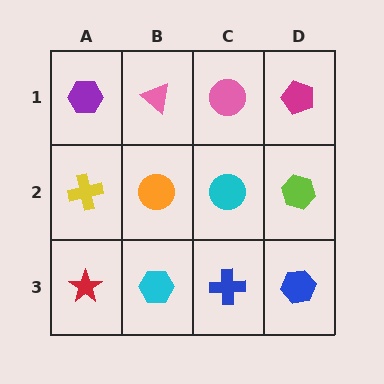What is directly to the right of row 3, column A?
A cyan hexagon.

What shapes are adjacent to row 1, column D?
A lime hexagon (row 2, column D), a pink circle (row 1, column C).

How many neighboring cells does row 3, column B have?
3.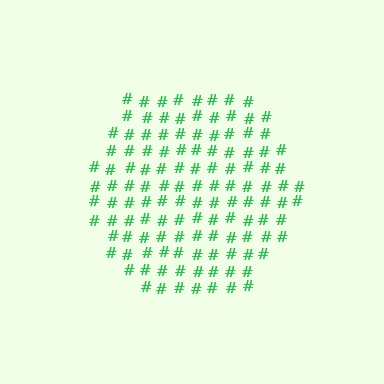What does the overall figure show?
The overall figure shows a hexagon.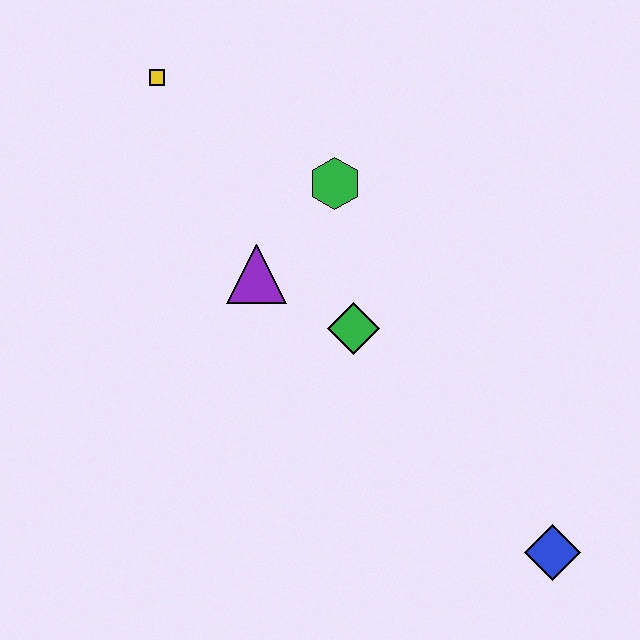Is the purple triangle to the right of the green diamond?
No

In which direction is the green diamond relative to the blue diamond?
The green diamond is above the blue diamond.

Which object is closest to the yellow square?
The green hexagon is closest to the yellow square.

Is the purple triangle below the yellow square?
Yes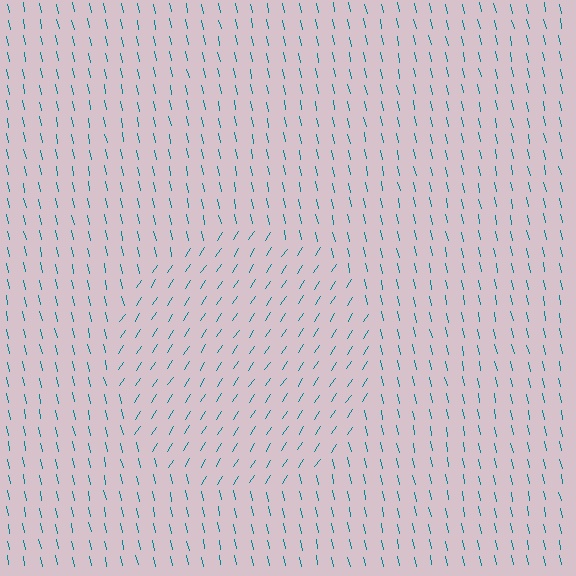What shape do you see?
I see a circle.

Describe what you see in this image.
The image is filled with small teal line segments. A circle region in the image has lines oriented differently from the surrounding lines, creating a visible texture boundary.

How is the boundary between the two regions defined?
The boundary is defined purely by a change in line orientation (approximately 45 degrees difference). All lines are the same color and thickness.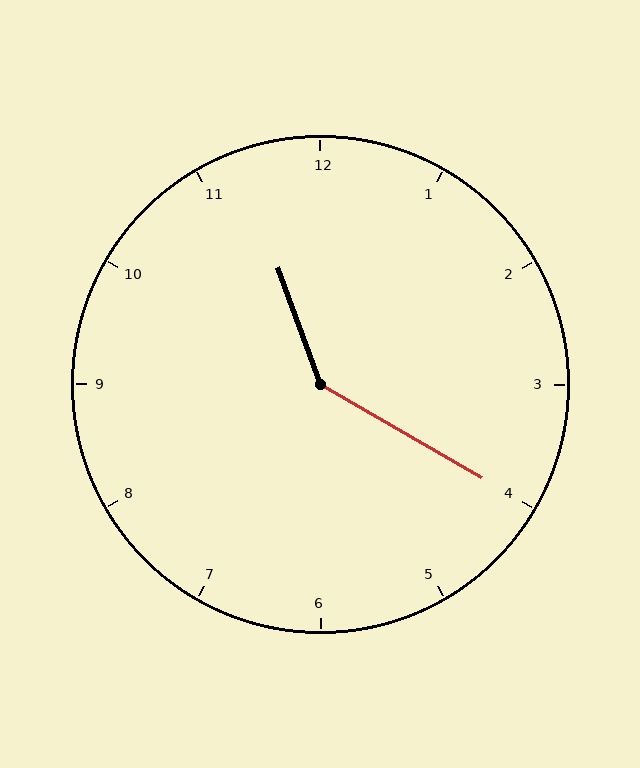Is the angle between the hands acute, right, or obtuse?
It is obtuse.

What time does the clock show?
11:20.